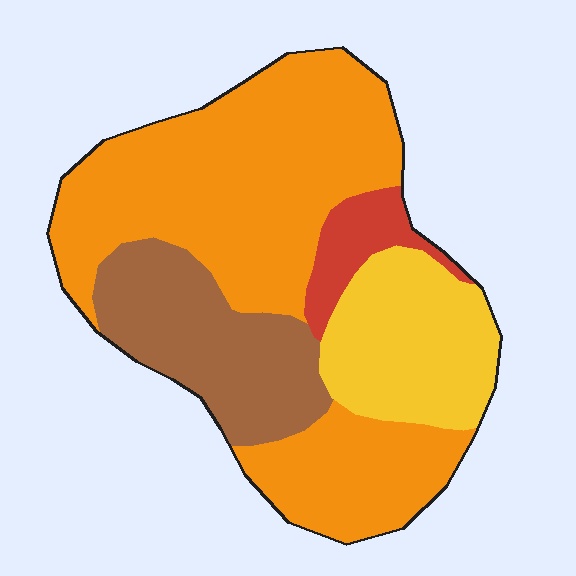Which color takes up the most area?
Orange, at roughly 55%.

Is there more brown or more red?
Brown.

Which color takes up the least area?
Red, at roughly 5%.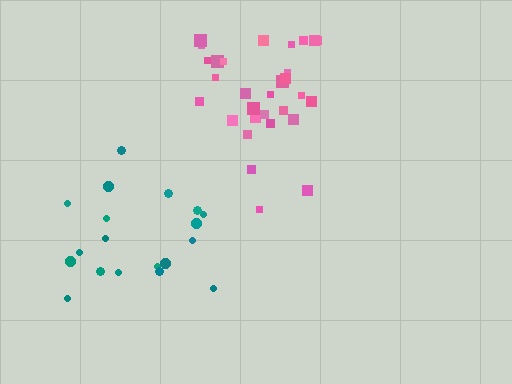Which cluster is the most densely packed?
Pink.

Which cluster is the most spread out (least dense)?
Teal.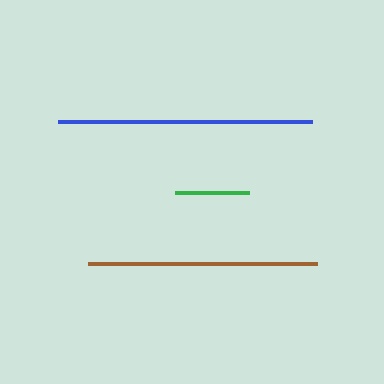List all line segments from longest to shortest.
From longest to shortest: blue, brown, green.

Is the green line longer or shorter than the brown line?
The brown line is longer than the green line.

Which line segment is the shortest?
The green line is the shortest at approximately 75 pixels.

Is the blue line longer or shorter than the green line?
The blue line is longer than the green line.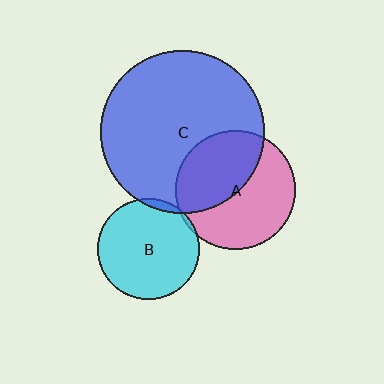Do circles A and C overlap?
Yes.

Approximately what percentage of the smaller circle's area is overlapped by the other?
Approximately 45%.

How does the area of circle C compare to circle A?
Approximately 1.9 times.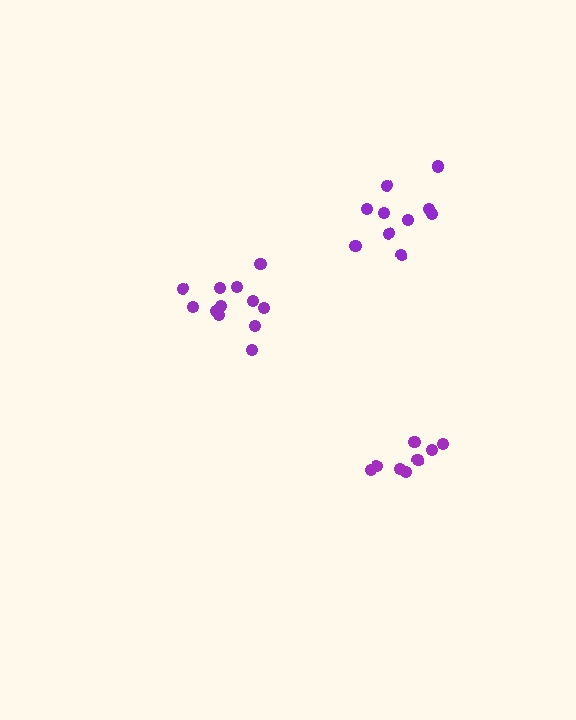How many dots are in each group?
Group 1: 12 dots, Group 2: 9 dots, Group 3: 10 dots (31 total).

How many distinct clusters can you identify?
There are 3 distinct clusters.